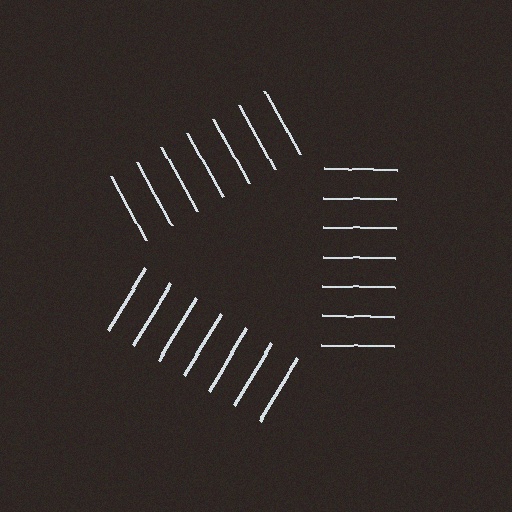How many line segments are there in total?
21 — 7 along each of the 3 edges.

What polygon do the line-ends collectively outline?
An illusory triangle — the line segments terminate on its edges but no continuous stroke is drawn.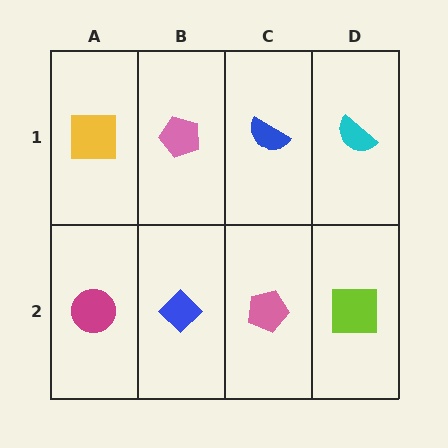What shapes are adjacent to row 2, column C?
A blue semicircle (row 1, column C), a blue diamond (row 2, column B), a lime square (row 2, column D).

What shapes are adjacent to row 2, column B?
A pink pentagon (row 1, column B), a magenta circle (row 2, column A), a pink pentagon (row 2, column C).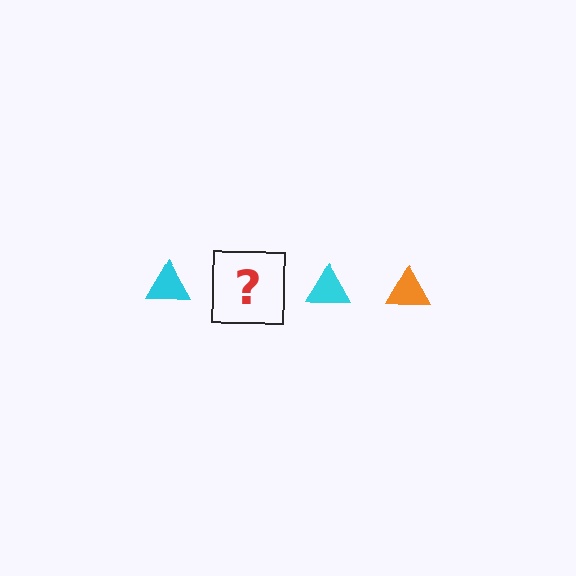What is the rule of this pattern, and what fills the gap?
The rule is that the pattern cycles through cyan, orange triangles. The gap should be filled with an orange triangle.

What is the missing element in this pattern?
The missing element is an orange triangle.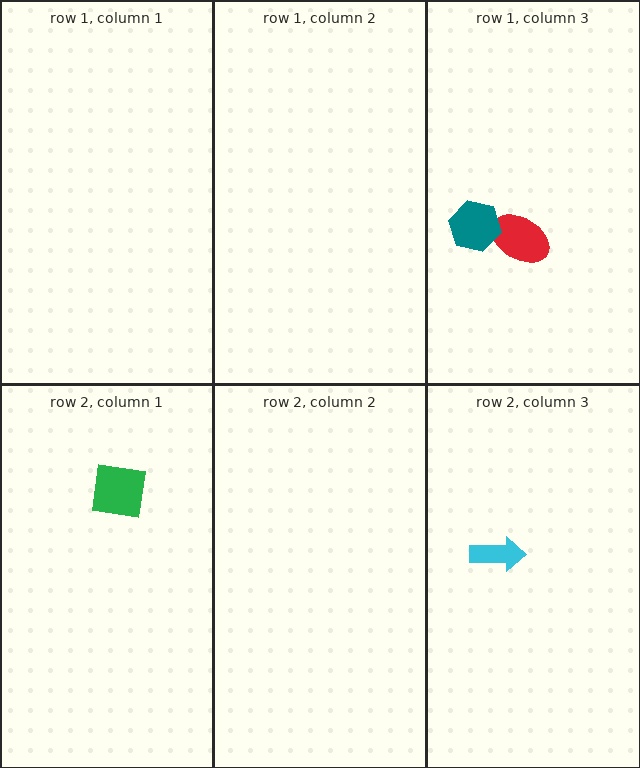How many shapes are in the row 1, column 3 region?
2.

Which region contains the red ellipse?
The row 1, column 3 region.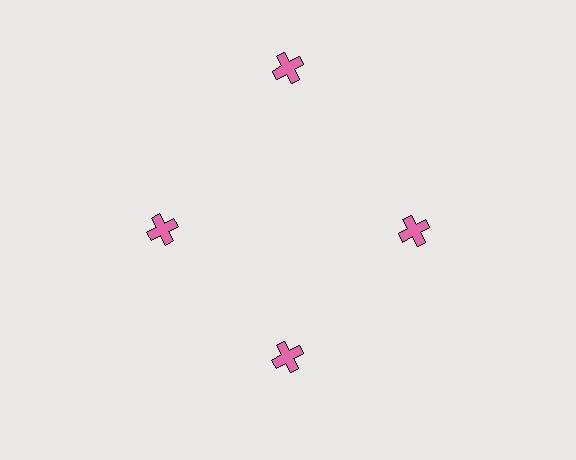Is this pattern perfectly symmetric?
No. The 4 pink crosses are arranged in a ring, but one element near the 12 o'clock position is pushed outward from the center, breaking the 4-fold rotational symmetry.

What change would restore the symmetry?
The symmetry would be restored by moving it inward, back onto the ring so that all 4 crosses sit at equal angles and equal distance from the center.